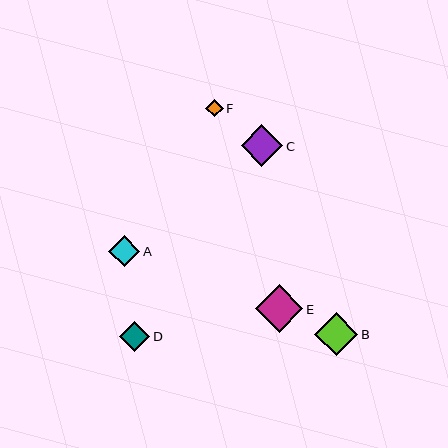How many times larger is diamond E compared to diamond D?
Diamond E is approximately 1.6 times the size of diamond D.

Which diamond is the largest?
Diamond E is the largest with a size of approximately 47 pixels.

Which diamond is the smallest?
Diamond F is the smallest with a size of approximately 17 pixels.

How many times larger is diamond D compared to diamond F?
Diamond D is approximately 1.7 times the size of diamond F.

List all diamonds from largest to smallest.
From largest to smallest: E, B, C, A, D, F.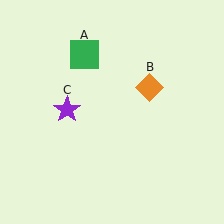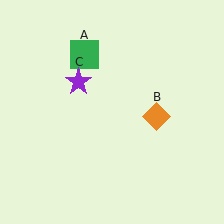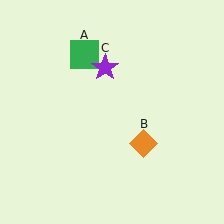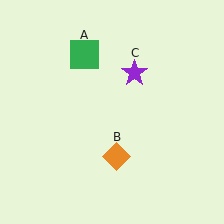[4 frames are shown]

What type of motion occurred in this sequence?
The orange diamond (object B), purple star (object C) rotated clockwise around the center of the scene.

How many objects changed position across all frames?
2 objects changed position: orange diamond (object B), purple star (object C).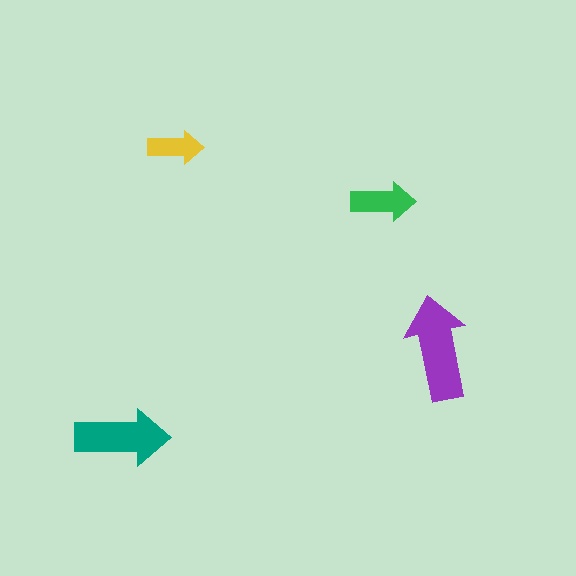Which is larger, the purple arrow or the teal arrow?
The purple one.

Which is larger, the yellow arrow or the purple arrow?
The purple one.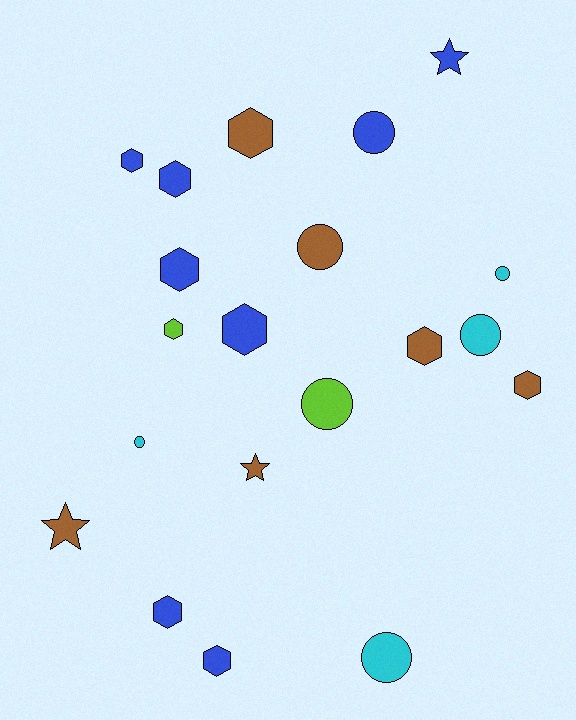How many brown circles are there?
There is 1 brown circle.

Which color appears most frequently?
Blue, with 8 objects.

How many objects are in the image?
There are 20 objects.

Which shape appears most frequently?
Hexagon, with 10 objects.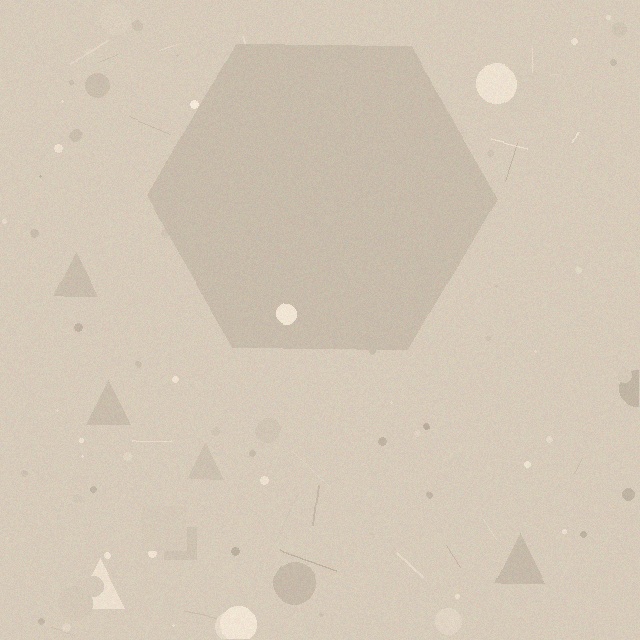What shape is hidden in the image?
A hexagon is hidden in the image.